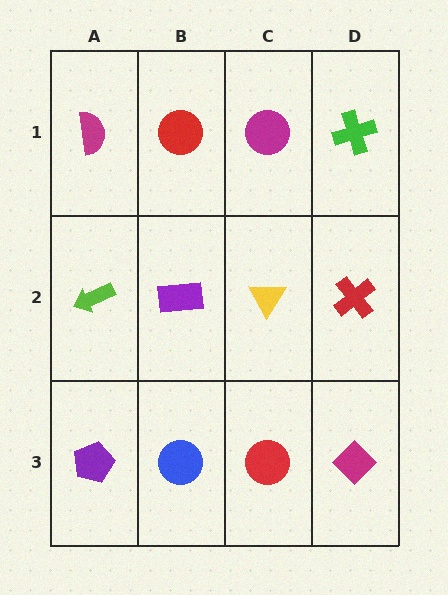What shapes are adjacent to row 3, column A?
A lime arrow (row 2, column A), a blue circle (row 3, column B).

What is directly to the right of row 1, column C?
A green cross.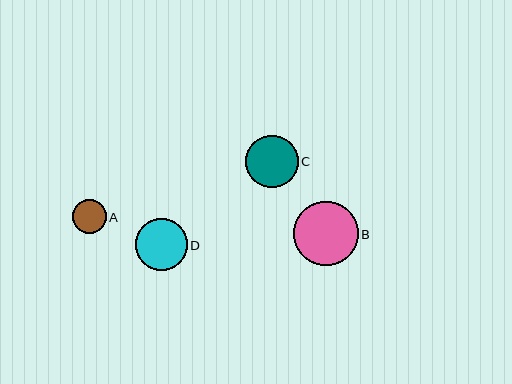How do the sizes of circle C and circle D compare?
Circle C and circle D are approximately the same size.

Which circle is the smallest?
Circle A is the smallest with a size of approximately 34 pixels.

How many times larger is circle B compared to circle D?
Circle B is approximately 1.2 times the size of circle D.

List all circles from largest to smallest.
From largest to smallest: B, C, D, A.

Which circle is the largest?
Circle B is the largest with a size of approximately 65 pixels.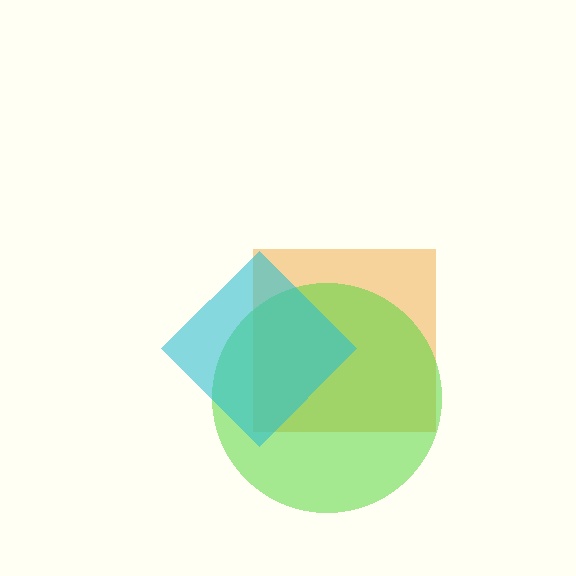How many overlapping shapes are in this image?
There are 3 overlapping shapes in the image.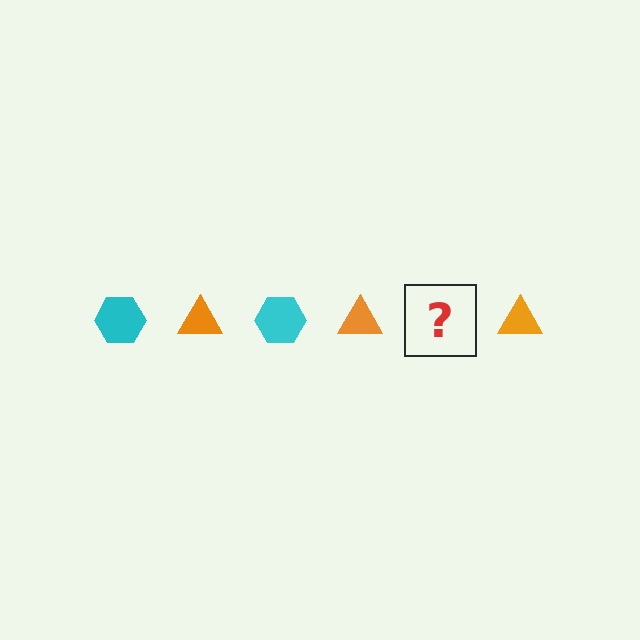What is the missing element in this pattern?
The missing element is a cyan hexagon.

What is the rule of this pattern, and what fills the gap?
The rule is that the pattern alternates between cyan hexagon and orange triangle. The gap should be filled with a cyan hexagon.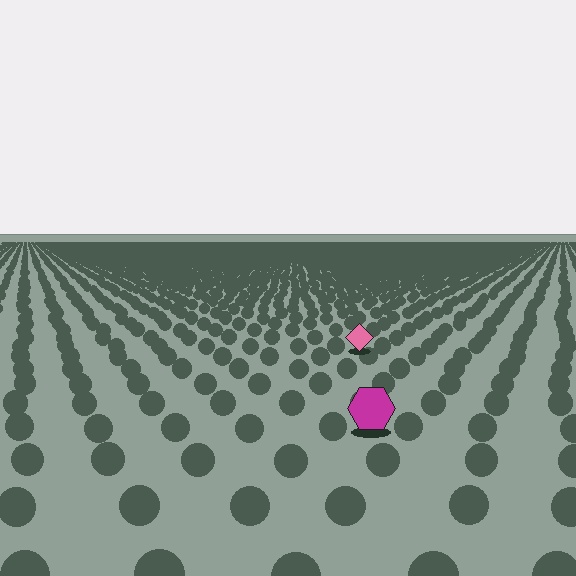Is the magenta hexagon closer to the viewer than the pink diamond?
Yes. The magenta hexagon is closer — you can tell from the texture gradient: the ground texture is coarser near it.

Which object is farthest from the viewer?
The pink diamond is farthest from the viewer. It appears smaller and the ground texture around it is denser.